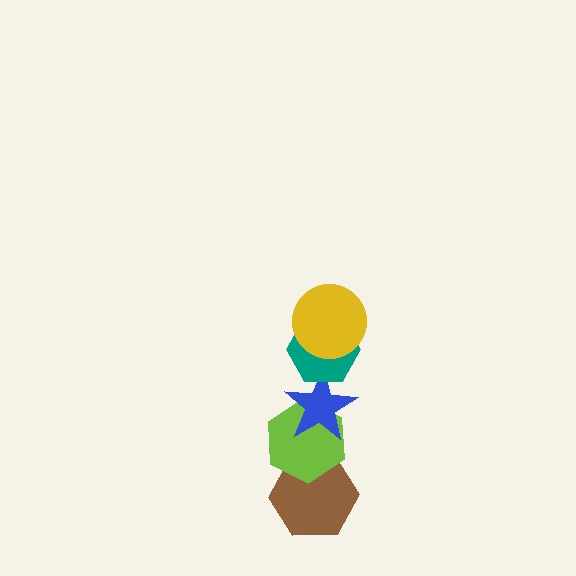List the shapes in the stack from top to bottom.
From top to bottom: the yellow circle, the teal hexagon, the blue star, the lime hexagon, the brown hexagon.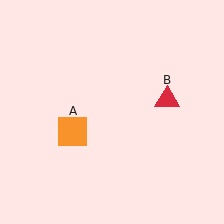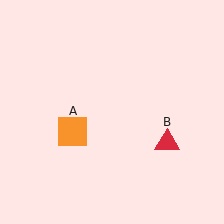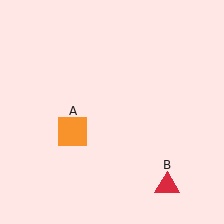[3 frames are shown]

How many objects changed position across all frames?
1 object changed position: red triangle (object B).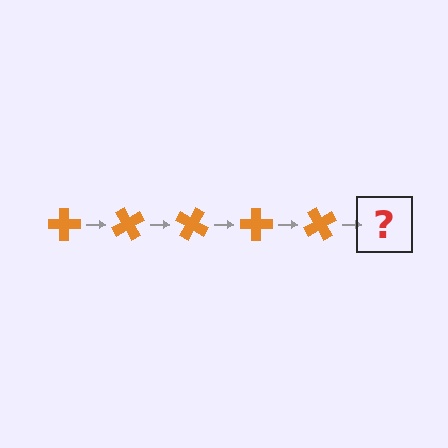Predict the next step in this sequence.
The next step is an orange cross rotated 300 degrees.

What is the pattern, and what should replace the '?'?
The pattern is that the cross rotates 60 degrees each step. The '?' should be an orange cross rotated 300 degrees.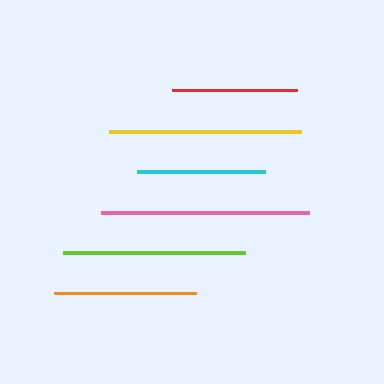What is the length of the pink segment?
The pink segment is approximately 207 pixels long.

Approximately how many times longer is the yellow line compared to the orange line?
The yellow line is approximately 1.3 times the length of the orange line.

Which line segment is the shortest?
The red line is the shortest at approximately 126 pixels.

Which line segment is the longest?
The pink line is the longest at approximately 207 pixels.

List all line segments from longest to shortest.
From longest to shortest: pink, yellow, lime, orange, cyan, red.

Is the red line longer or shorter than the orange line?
The orange line is longer than the red line.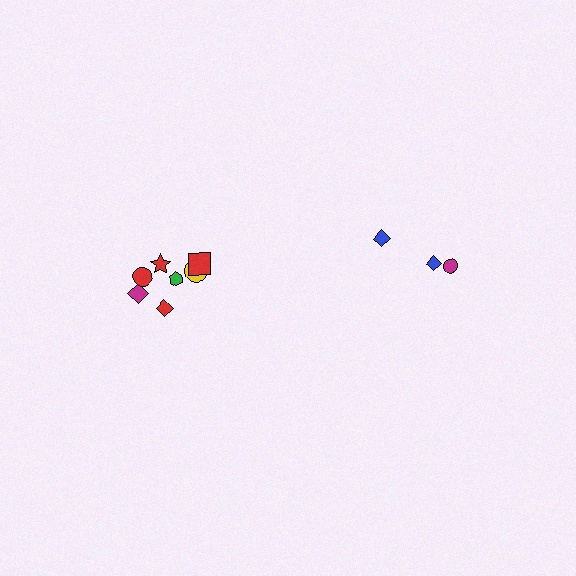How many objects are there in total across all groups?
There are 10 objects.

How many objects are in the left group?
There are 7 objects.